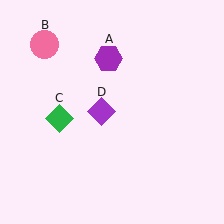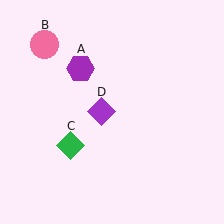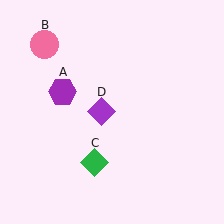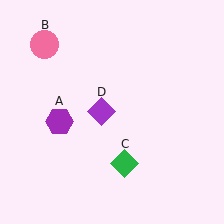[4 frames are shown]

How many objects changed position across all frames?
2 objects changed position: purple hexagon (object A), green diamond (object C).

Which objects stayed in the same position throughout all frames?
Pink circle (object B) and purple diamond (object D) remained stationary.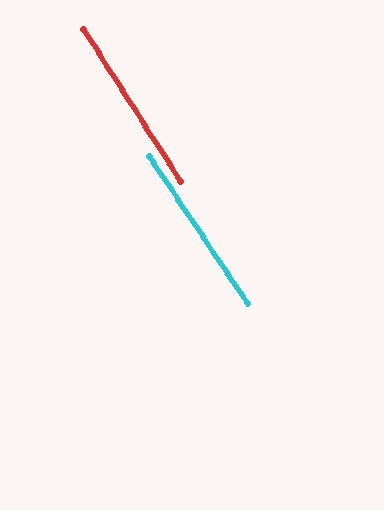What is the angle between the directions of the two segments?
Approximately 1 degree.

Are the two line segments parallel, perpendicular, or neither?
Parallel — their directions differ by only 1.1°.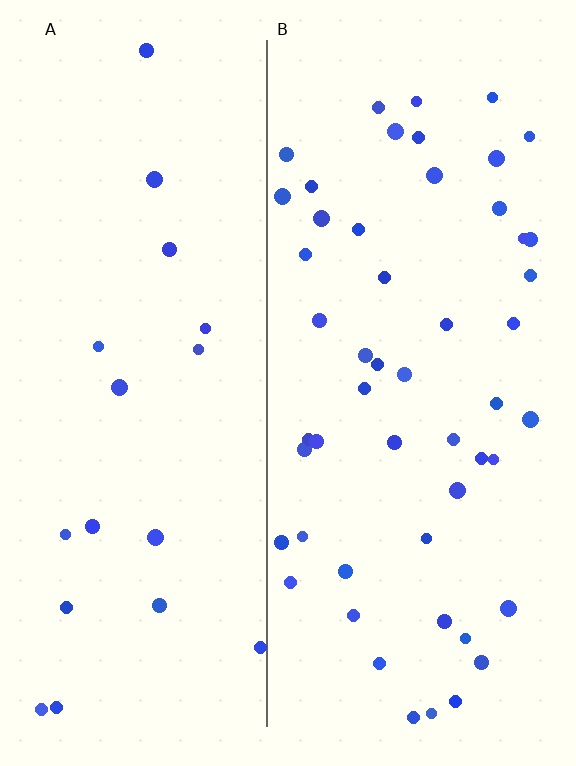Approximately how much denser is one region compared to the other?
Approximately 2.8× — region B over region A.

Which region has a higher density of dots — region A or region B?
B (the right).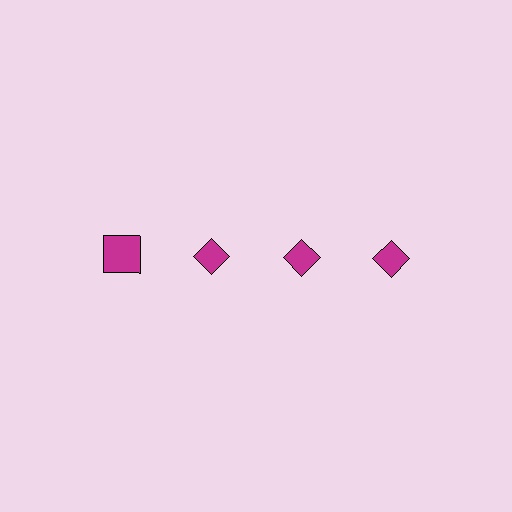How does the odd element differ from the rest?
It has a different shape: square instead of diamond.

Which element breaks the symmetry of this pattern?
The magenta square in the top row, leftmost column breaks the symmetry. All other shapes are magenta diamonds.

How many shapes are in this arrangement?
There are 4 shapes arranged in a grid pattern.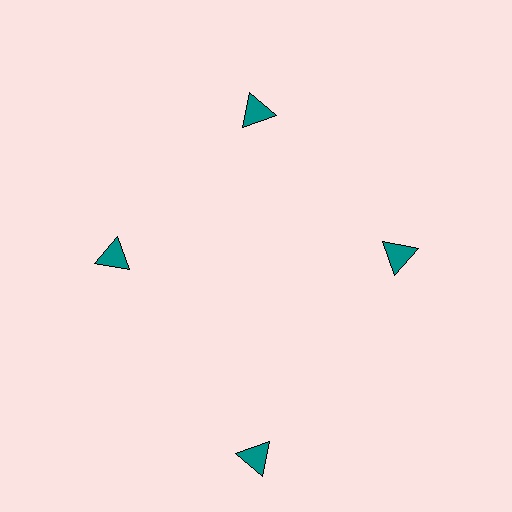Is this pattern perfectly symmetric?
No. The 4 teal triangles are arranged in a ring, but one element near the 6 o'clock position is pushed outward from the center, breaking the 4-fold rotational symmetry.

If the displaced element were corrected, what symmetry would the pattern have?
It would have 4-fold rotational symmetry — the pattern would map onto itself every 90 degrees.